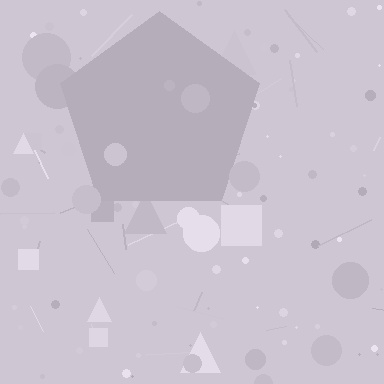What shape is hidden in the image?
A pentagon is hidden in the image.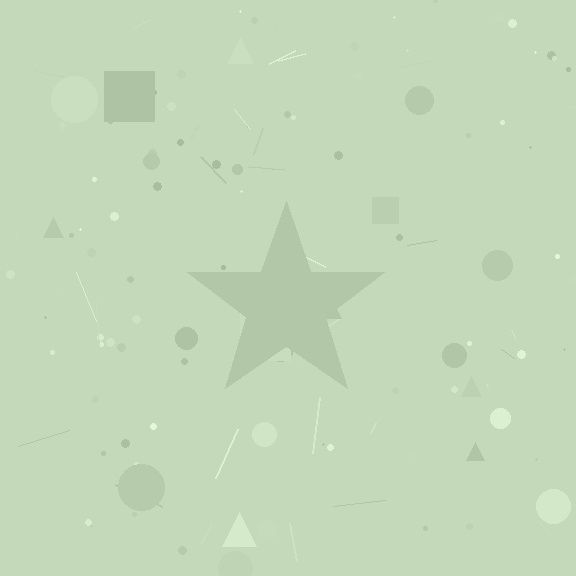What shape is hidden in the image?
A star is hidden in the image.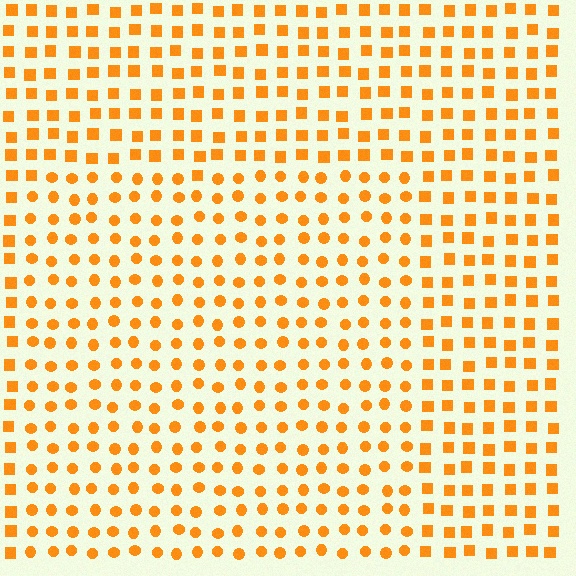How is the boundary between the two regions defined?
The boundary is defined by a change in element shape: circles inside vs. squares outside. All elements share the same color and spacing.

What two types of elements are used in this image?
The image uses circles inside the rectangle region and squares outside it.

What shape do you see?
I see a rectangle.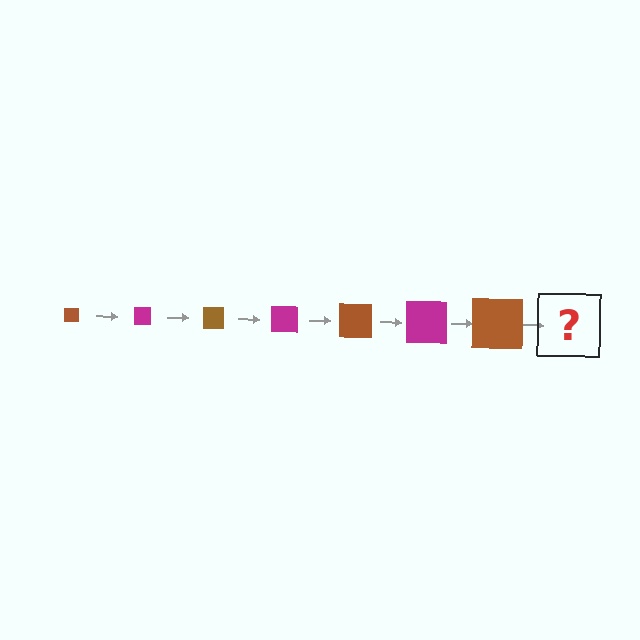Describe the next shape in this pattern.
It should be a magenta square, larger than the previous one.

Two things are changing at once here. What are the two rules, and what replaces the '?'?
The two rules are that the square grows larger each step and the color cycles through brown and magenta. The '?' should be a magenta square, larger than the previous one.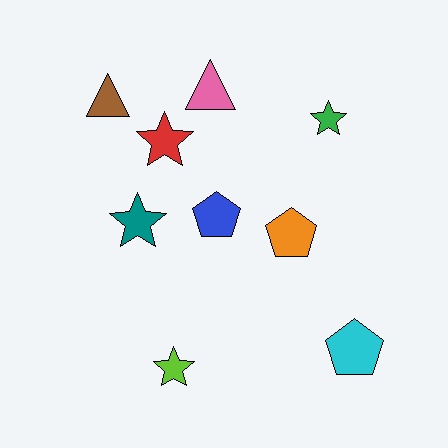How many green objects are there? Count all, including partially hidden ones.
There is 1 green object.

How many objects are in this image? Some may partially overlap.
There are 9 objects.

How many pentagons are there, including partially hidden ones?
There are 3 pentagons.